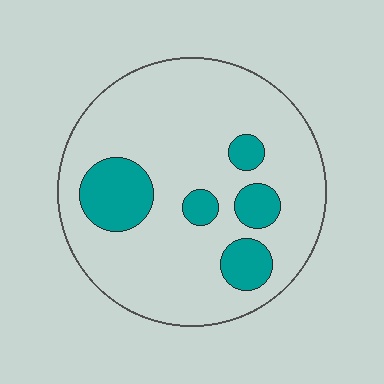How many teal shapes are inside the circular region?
5.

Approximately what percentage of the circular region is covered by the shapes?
Approximately 20%.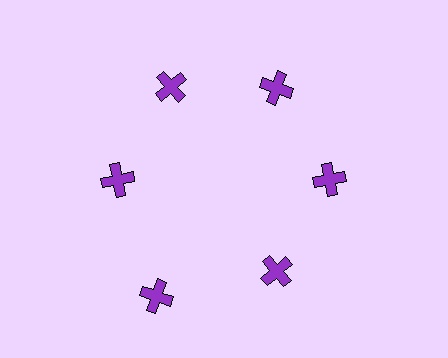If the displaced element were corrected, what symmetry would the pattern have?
It would have 6-fold rotational symmetry — the pattern would map onto itself every 60 degrees.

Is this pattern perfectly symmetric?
No. The 6 purple crosses are arranged in a ring, but one element near the 7 o'clock position is pushed outward from the center, breaking the 6-fold rotational symmetry.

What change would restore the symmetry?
The symmetry would be restored by moving it inward, back onto the ring so that all 6 crosses sit at equal angles and equal distance from the center.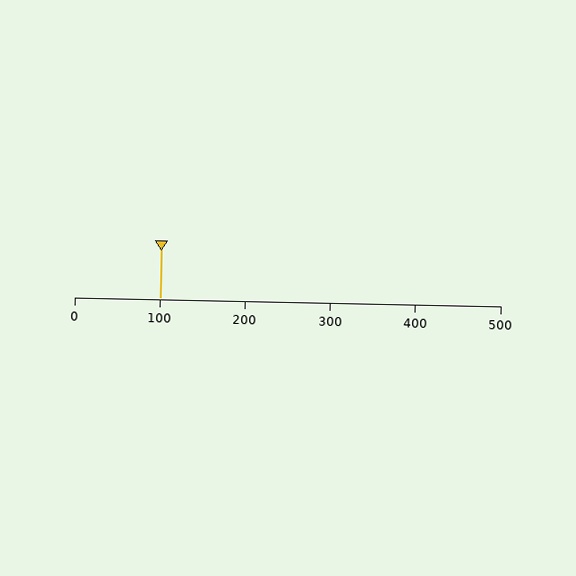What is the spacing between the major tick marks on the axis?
The major ticks are spaced 100 apart.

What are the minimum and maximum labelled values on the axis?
The axis runs from 0 to 500.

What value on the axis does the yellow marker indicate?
The marker indicates approximately 100.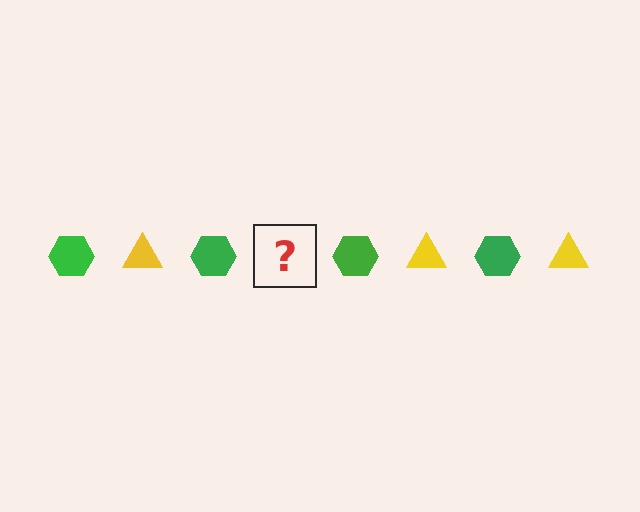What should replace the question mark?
The question mark should be replaced with a yellow triangle.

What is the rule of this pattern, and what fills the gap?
The rule is that the pattern alternates between green hexagon and yellow triangle. The gap should be filled with a yellow triangle.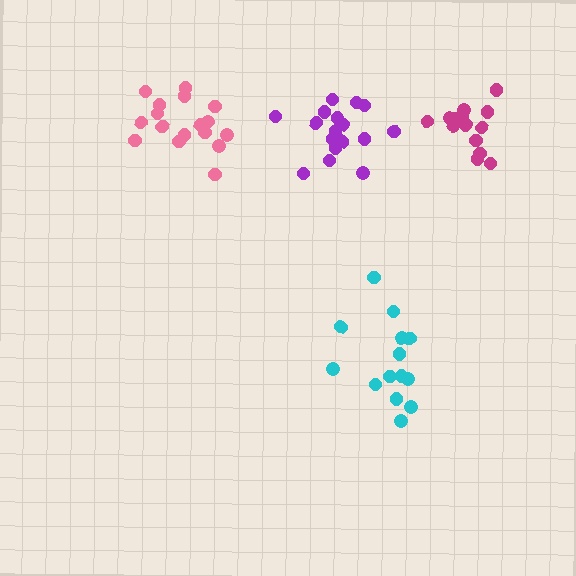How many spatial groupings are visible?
There are 4 spatial groupings.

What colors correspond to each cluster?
The clusters are colored: purple, cyan, pink, magenta.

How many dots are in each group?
Group 1: 17 dots, Group 2: 14 dots, Group 3: 17 dots, Group 4: 15 dots (63 total).